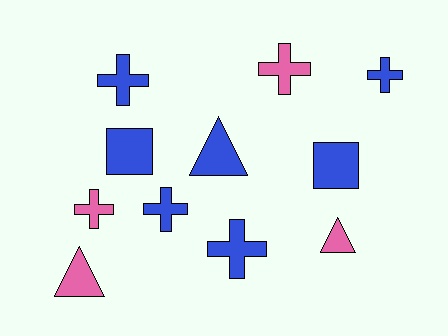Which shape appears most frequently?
Cross, with 6 objects.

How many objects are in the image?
There are 11 objects.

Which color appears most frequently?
Blue, with 7 objects.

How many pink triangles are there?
There are 2 pink triangles.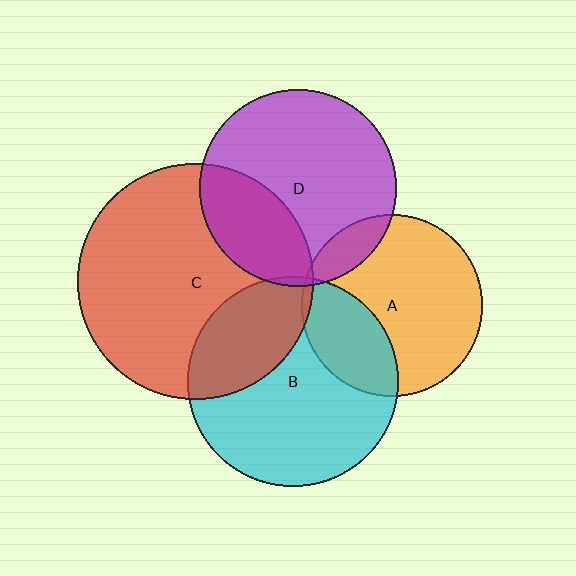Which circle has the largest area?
Circle C (red).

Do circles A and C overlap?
Yes.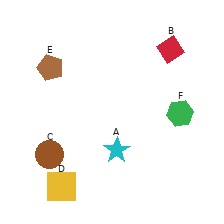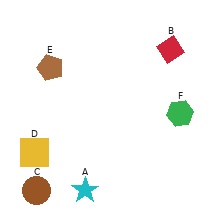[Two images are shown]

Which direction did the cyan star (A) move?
The cyan star (A) moved down.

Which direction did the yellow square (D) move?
The yellow square (D) moved up.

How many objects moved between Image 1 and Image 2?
3 objects moved between the two images.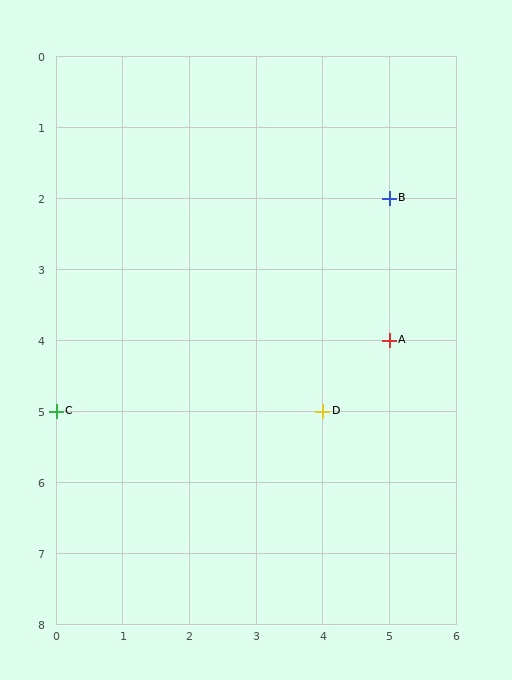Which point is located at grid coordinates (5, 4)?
Point A is at (5, 4).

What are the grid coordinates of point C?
Point C is at grid coordinates (0, 5).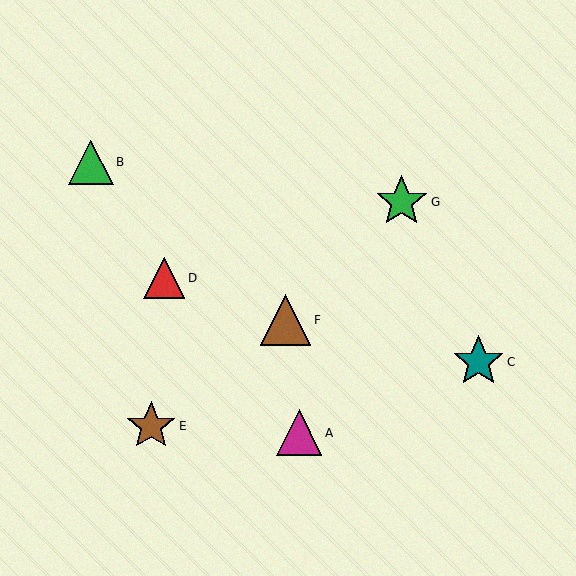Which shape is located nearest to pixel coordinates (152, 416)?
The brown star (labeled E) at (151, 426) is nearest to that location.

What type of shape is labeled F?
Shape F is a brown triangle.